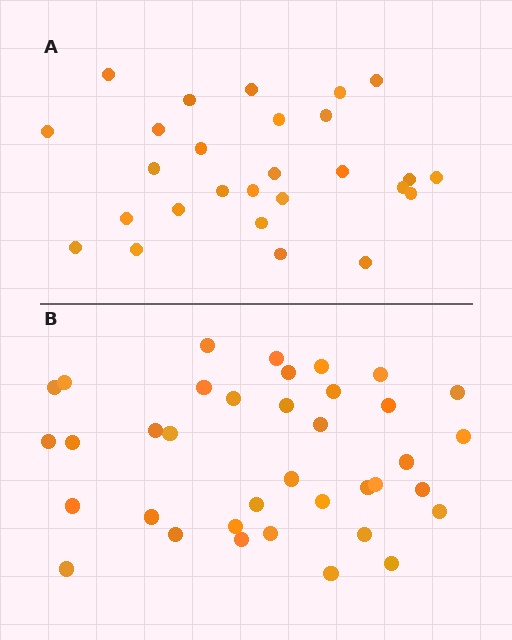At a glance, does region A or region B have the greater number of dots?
Region B (the bottom region) has more dots.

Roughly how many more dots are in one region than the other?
Region B has roughly 10 or so more dots than region A.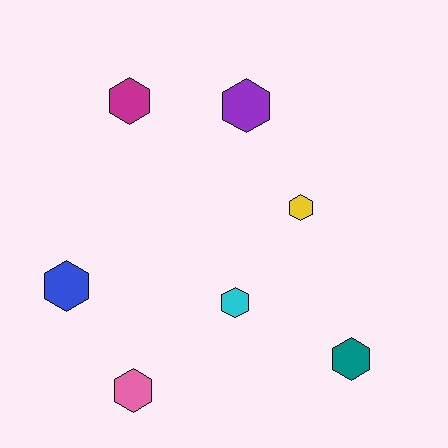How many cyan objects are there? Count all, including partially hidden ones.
There is 1 cyan object.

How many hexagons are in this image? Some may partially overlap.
There are 7 hexagons.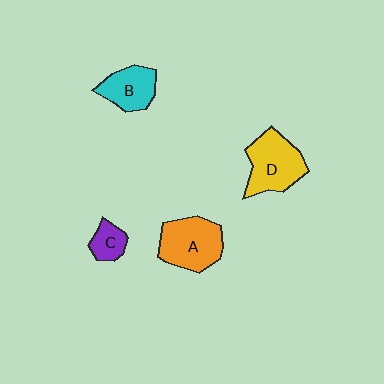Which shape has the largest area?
Shape A (orange).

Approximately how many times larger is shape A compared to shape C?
Approximately 2.6 times.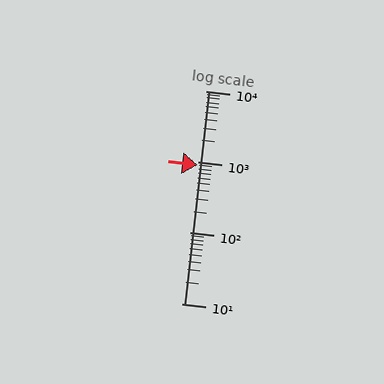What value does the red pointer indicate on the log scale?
The pointer indicates approximately 900.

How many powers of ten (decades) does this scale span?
The scale spans 3 decades, from 10 to 10000.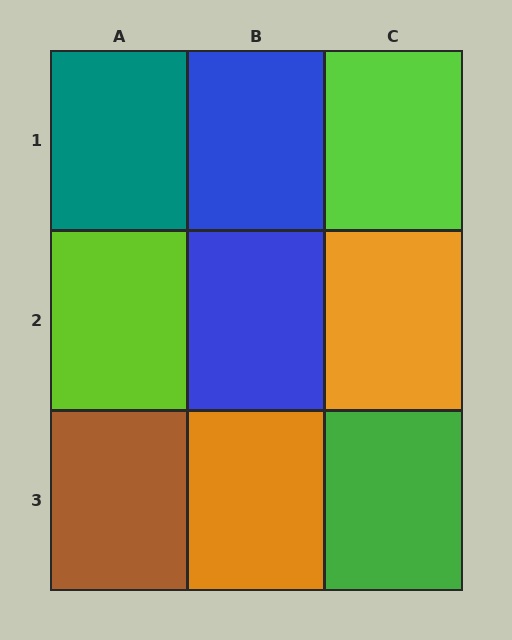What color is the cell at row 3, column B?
Orange.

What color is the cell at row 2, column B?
Blue.